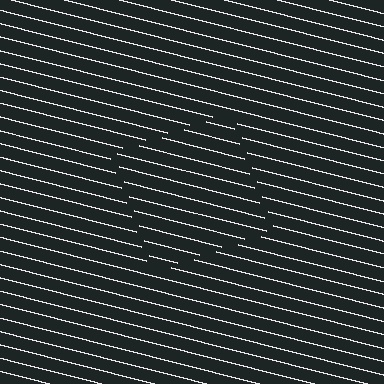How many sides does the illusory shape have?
4 sides — the line-ends trace a square.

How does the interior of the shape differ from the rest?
The interior of the shape contains the same grating, shifted by half a period — the contour is defined by the phase discontinuity where line-ends from the inner and outer gratings abut.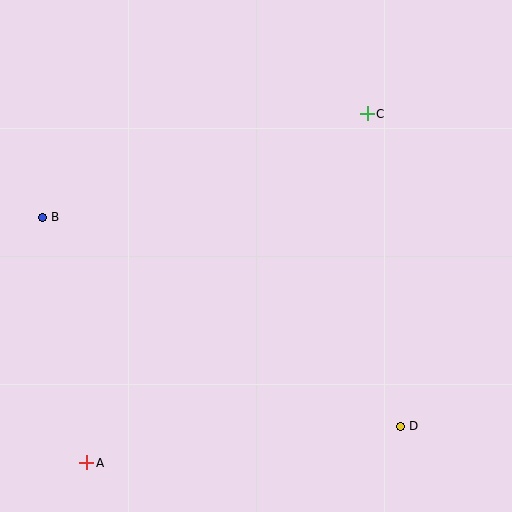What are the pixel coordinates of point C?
Point C is at (367, 114).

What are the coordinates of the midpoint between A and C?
The midpoint between A and C is at (227, 288).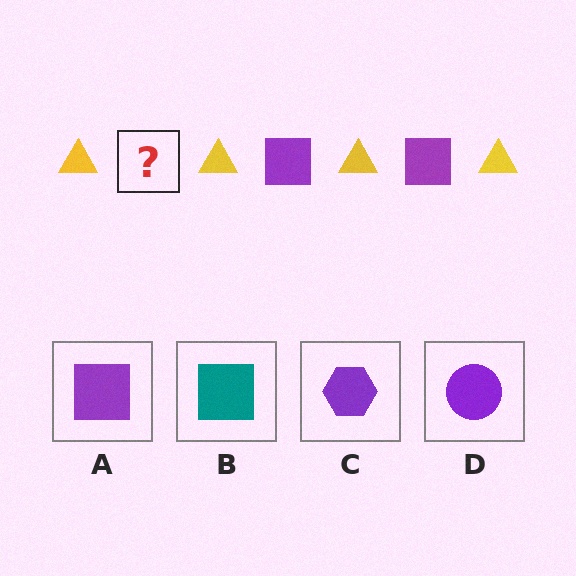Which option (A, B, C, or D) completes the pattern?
A.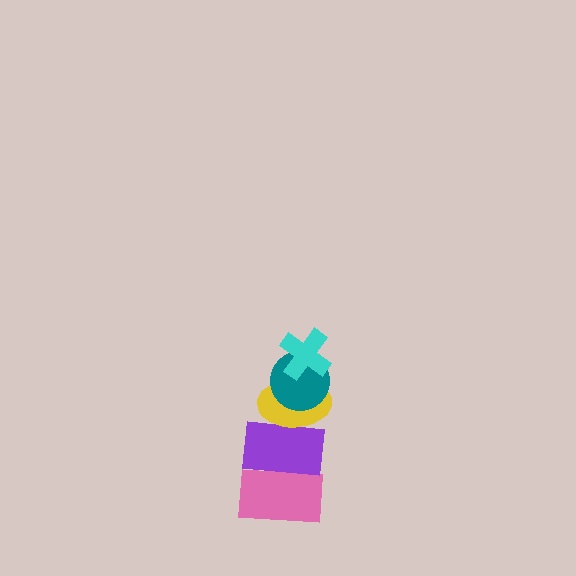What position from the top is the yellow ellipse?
The yellow ellipse is 3rd from the top.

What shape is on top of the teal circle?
The cyan cross is on top of the teal circle.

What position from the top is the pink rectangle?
The pink rectangle is 5th from the top.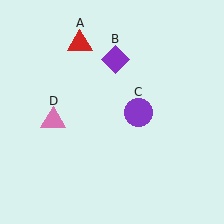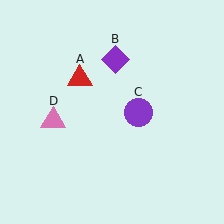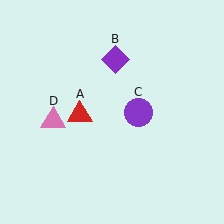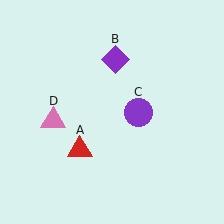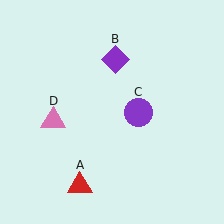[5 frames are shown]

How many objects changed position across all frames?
1 object changed position: red triangle (object A).